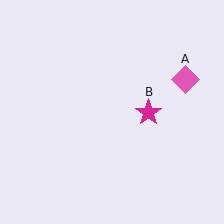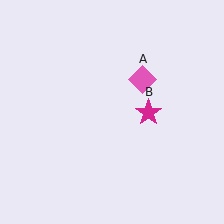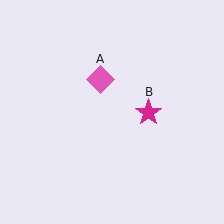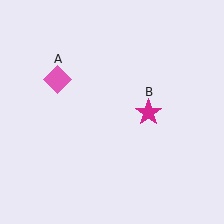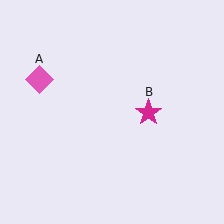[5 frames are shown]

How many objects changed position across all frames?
1 object changed position: pink diamond (object A).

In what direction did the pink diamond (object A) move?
The pink diamond (object A) moved left.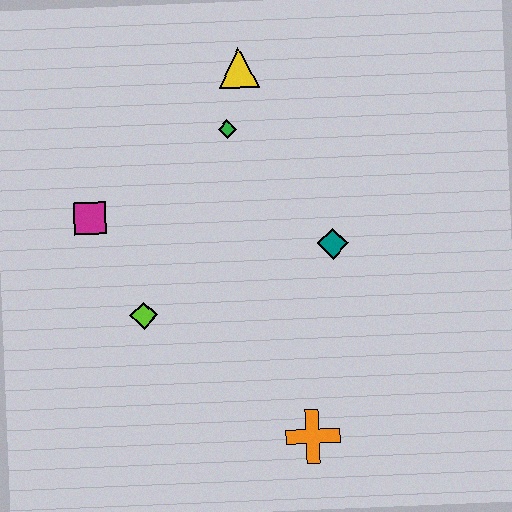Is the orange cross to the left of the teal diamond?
Yes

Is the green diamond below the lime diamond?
No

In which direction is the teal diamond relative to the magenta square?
The teal diamond is to the right of the magenta square.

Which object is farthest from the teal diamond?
The magenta square is farthest from the teal diamond.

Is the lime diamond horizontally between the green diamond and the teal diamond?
No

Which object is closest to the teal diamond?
The green diamond is closest to the teal diamond.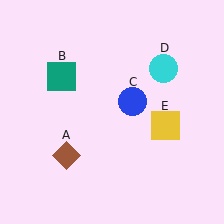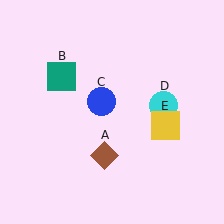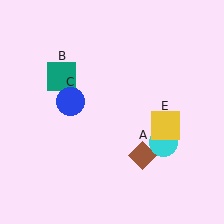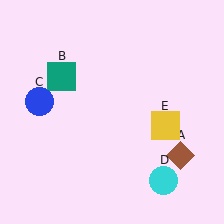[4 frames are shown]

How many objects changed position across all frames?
3 objects changed position: brown diamond (object A), blue circle (object C), cyan circle (object D).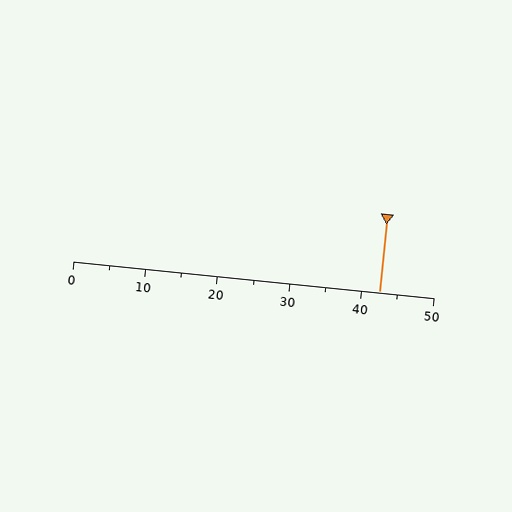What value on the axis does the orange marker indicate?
The marker indicates approximately 42.5.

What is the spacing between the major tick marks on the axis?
The major ticks are spaced 10 apart.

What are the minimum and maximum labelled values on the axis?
The axis runs from 0 to 50.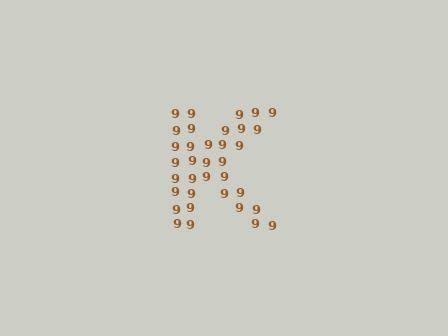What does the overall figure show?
The overall figure shows the letter K.